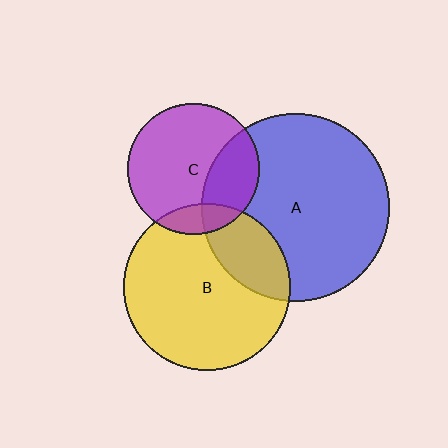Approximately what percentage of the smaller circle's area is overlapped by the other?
Approximately 25%.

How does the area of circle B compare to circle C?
Approximately 1.6 times.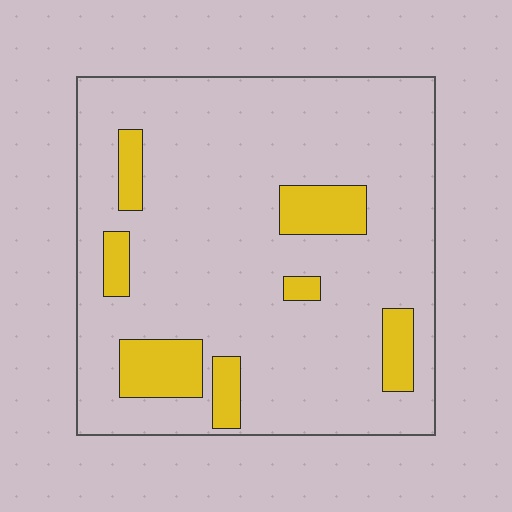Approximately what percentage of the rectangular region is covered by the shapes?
Approximately 15%.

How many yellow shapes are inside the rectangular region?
7.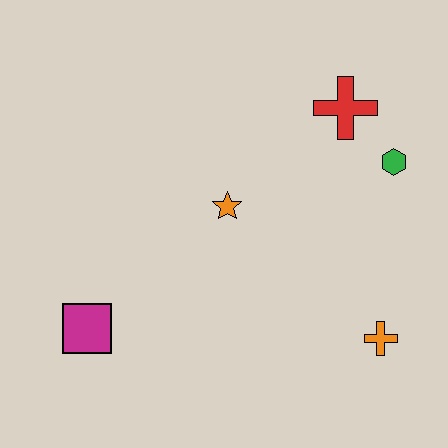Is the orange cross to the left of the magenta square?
No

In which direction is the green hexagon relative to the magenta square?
The green hexagon is to the right of the magenta square.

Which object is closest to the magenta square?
The orange star is closest to the magenta square.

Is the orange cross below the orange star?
Yes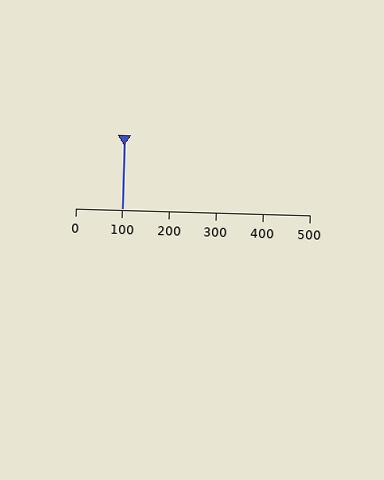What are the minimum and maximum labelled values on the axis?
The axis runs from 0 to 500.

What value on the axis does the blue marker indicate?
The marker indicates approximately 100.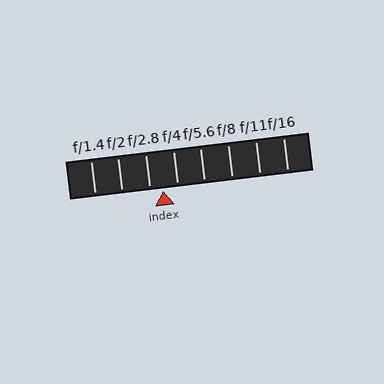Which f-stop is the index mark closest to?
The index mark is closest to f/2.8.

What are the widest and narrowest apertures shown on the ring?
The widest aperture shown is f/1.4 and the narrowest is f/16.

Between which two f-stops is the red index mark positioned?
The index mark is between f/2.8 and f/4.